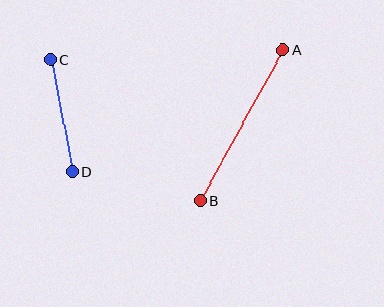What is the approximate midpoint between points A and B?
The midpoint is at approximately (242, 125) pixels.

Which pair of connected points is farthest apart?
Points A and B are farthest apart.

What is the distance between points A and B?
The distance is approximately 172 pixels.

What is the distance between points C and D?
The distance is approximately 114 pixels.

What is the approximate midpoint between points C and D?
The midpoint is at approximately (62, 116) pixels.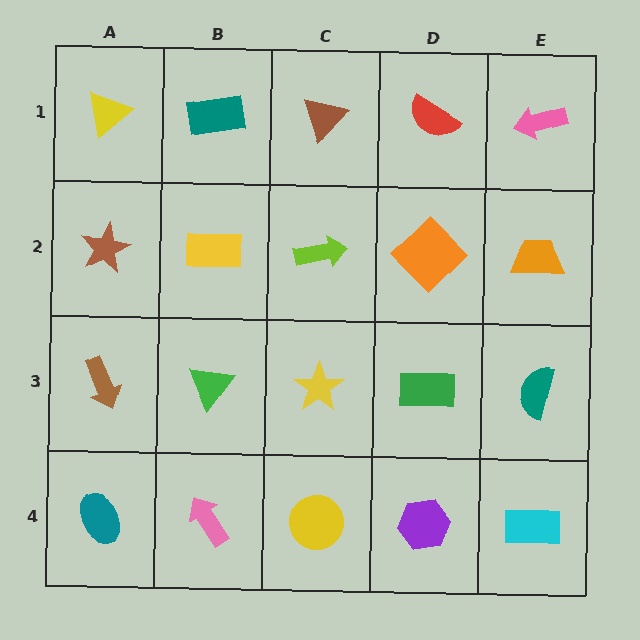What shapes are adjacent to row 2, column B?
A teal rectangle (row 1, column B), a green triangle (row 3, column B), a brown star (row 2, column A), a lime arrow (row 2, column C).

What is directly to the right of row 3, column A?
A green triangle.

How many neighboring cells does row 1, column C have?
3.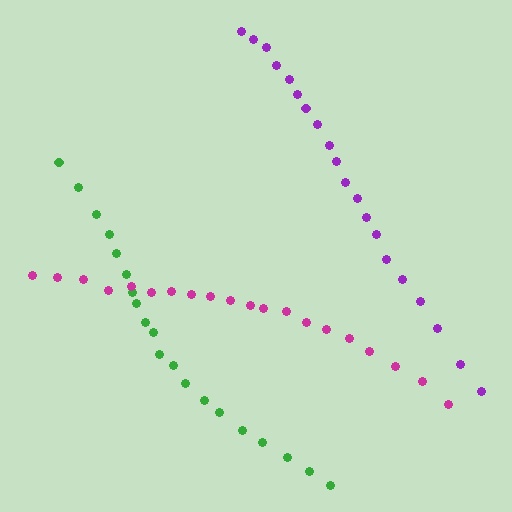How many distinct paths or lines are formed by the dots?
There are 3 distinct paths.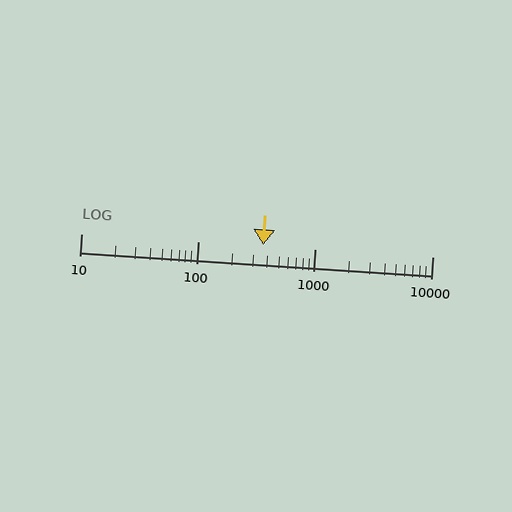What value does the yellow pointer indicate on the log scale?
The pointer indicates approximately 360.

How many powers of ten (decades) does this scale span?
The scale spans 3 decades, from 10 to 10000.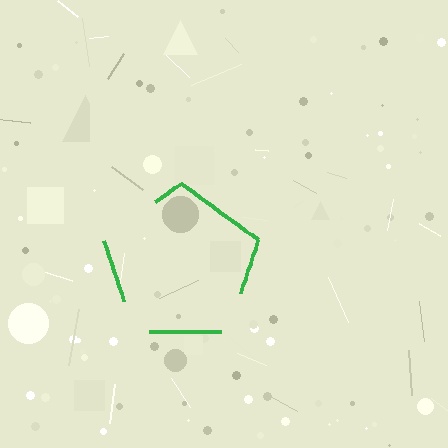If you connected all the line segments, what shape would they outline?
They would outline a pentagon.